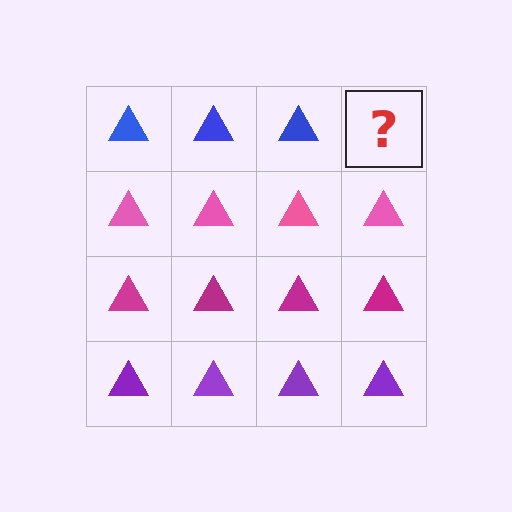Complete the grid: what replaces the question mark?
The question mark should be replaced with a blue triangle.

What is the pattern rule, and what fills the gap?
The rule is that each row has a consistent color. The gap should be filled with a blue triangle.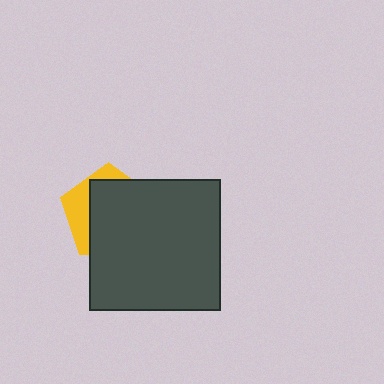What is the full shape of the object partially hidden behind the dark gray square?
The partially hidden object is a yellow pentagon.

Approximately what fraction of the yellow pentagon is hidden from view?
Roughly 70% of the yellow pentagon is hidden behind the dark gray square.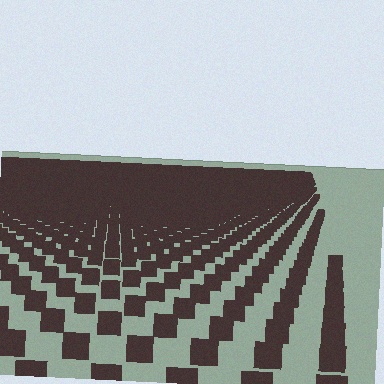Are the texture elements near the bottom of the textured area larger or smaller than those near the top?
Larger. Near the bottom, elements are closer to the viewer and appear at a bigger on-screen size.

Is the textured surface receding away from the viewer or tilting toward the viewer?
The surface is receding away from the viewer. Texture elements get smaller and denser toward the top.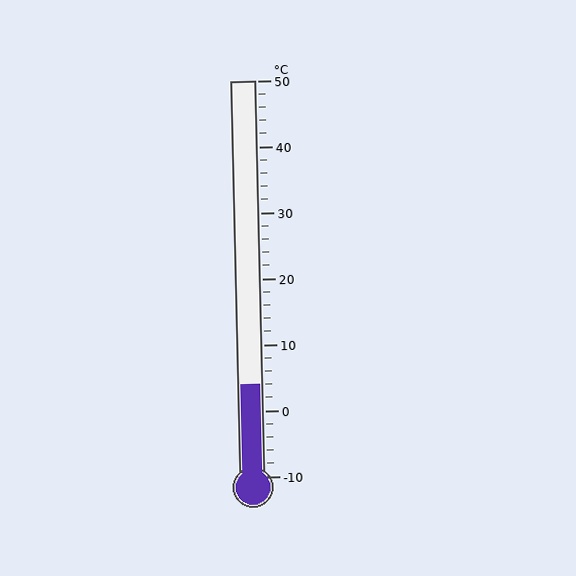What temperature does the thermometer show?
The thermometer shows approximately 4°C.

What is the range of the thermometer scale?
The thermometer scale ranges from -10°C to 50°C.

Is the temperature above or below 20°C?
The temperature is below 20°C.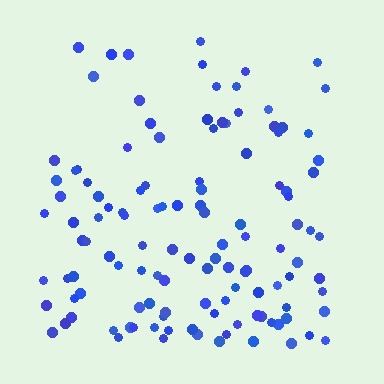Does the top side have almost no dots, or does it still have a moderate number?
Still a moderate number, just noticeably fewer than the bottom.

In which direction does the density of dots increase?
From top to bottom, with the bottom side densest.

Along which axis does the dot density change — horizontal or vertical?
Vertical.